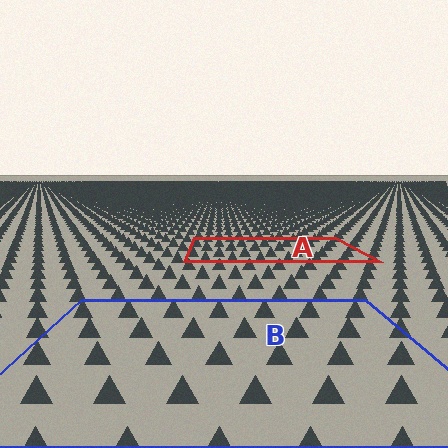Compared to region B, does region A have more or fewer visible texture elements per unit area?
Region A has more texture elements per unit area — they are packed more densely because it is farther away.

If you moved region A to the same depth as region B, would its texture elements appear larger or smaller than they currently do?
They would appear larger. At a closer depth, the same texture elements are projected at a bigger on-screen size.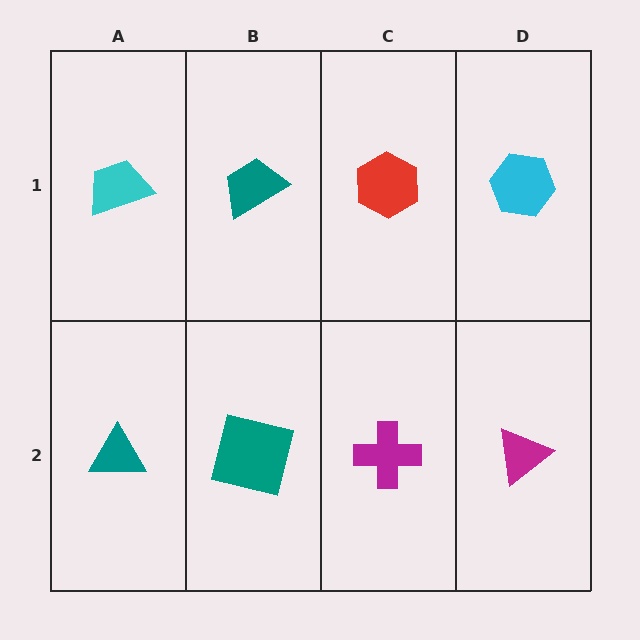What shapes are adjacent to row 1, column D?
A magenta triangle (row 2, column D), a red hexagon (row 1, column C).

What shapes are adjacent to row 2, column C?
A red hexagon (row 1, column C), a teal square (row 2, column B), a magenta triangle (row 2, column D).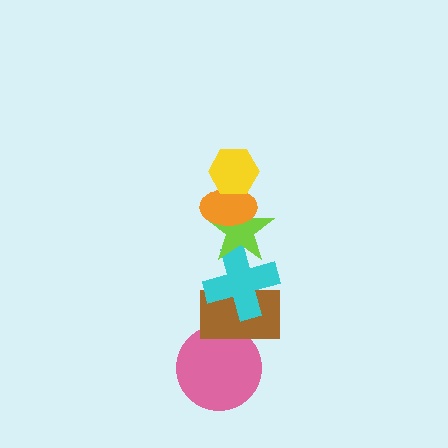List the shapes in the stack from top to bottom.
From top to bottom: the yellow hexagon, the orange ellipse, the lime star, the cyan cross, the brown rectangle, the pink circle.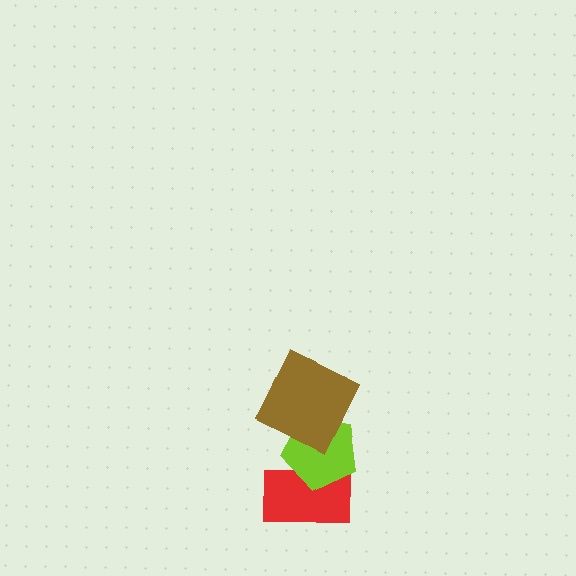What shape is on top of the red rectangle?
The lime pentagon is on top of the red rectangle.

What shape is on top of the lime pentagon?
The brown square is on top of the lime pentagon.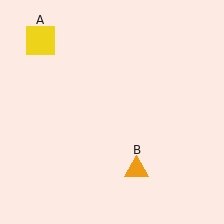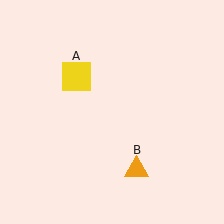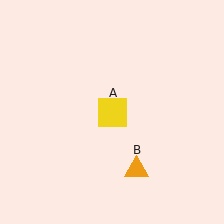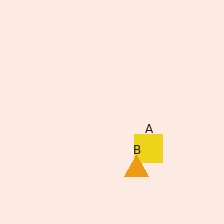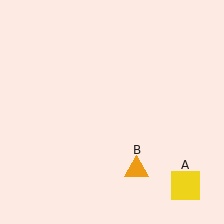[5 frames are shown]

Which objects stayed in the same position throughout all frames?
Orange triangle (object B) remained stationary.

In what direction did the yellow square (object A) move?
The yellow square (object A) moved down and to the right.